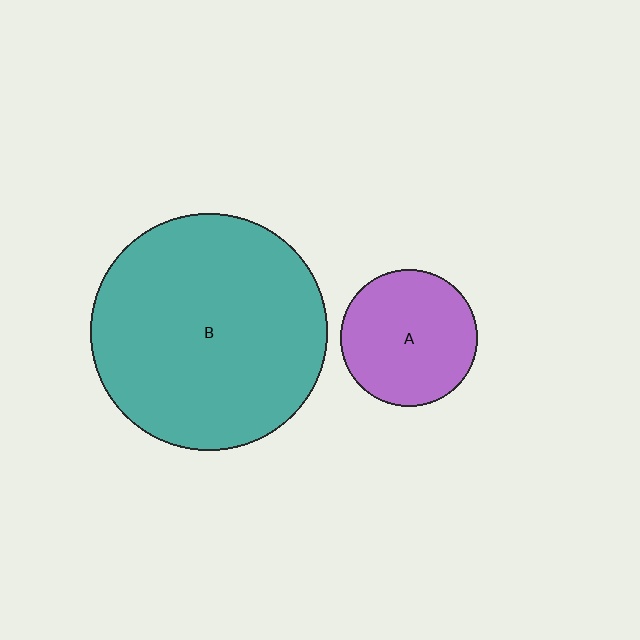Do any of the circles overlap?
No, none of the circles overlap.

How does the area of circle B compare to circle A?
Approximately 3.0 times.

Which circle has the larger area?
Circle B (teal).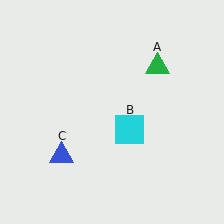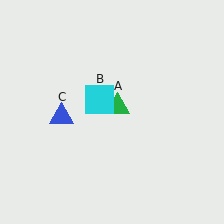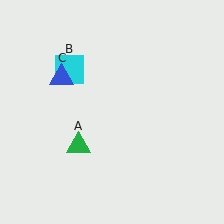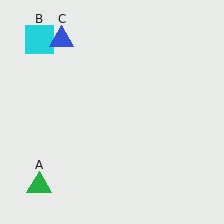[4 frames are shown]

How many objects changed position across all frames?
3 objects changed position: green triangle (object A), cyan square (object B), blue triangle (object C).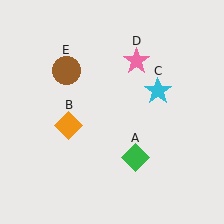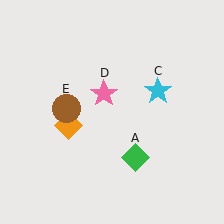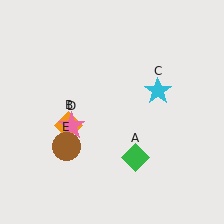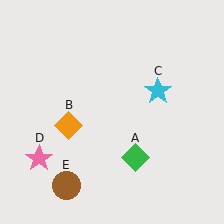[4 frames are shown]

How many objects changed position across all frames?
2 objects changed position: pink star (object D), brown circle (object E).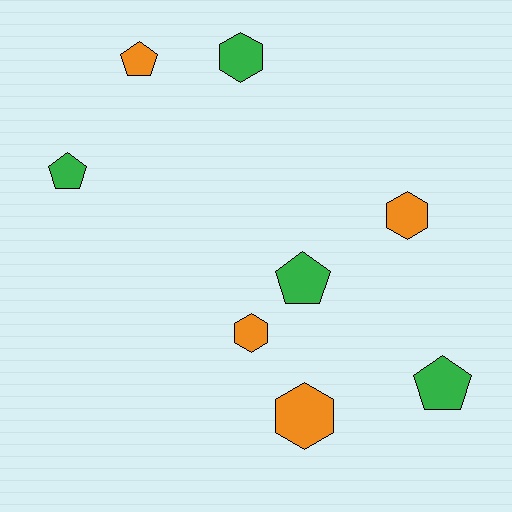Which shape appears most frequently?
Hexagon, with 4 objects.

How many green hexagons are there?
There is 1 green hexagon.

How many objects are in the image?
There are 8 objects.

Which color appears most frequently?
Orange, with 4 objects.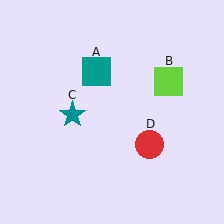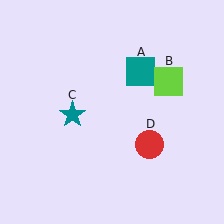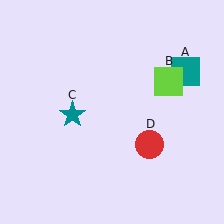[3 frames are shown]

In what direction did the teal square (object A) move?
The teal square (object A) moved right.